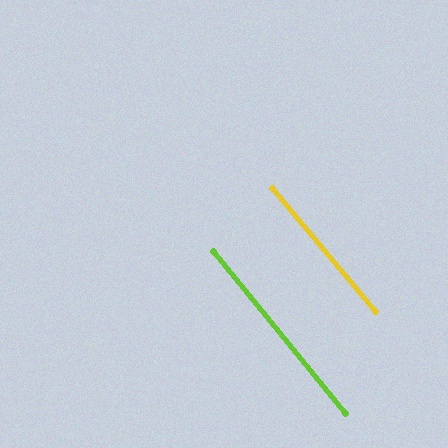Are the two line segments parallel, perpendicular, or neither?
Parallel — their directions differ by only 0.8°.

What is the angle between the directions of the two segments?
Approximately 1 degree.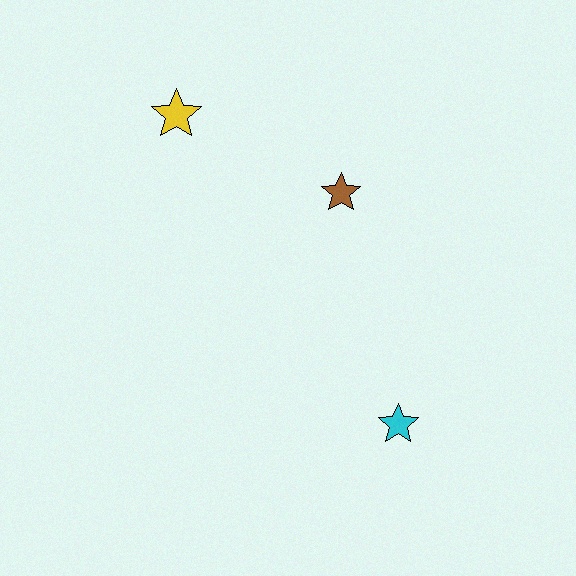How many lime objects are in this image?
There are no lime objects.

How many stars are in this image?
There are 3 stars.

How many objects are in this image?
There are 3 objects.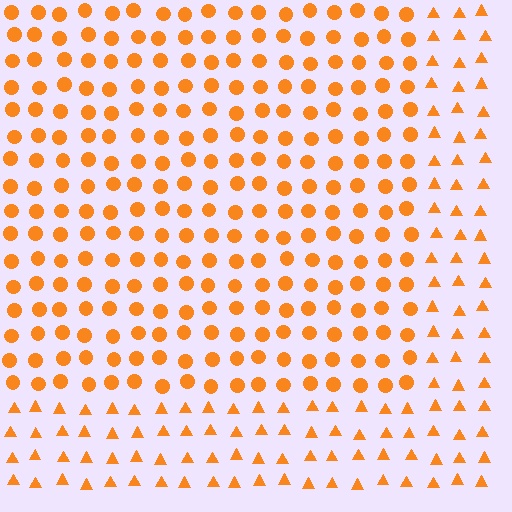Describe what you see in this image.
The image is filled with small orange elements arranged in a uniform grid. A rectangle-shaped region contains circles, while the surrounding area contains triangles. The boundary is defined purely by the change in element shape.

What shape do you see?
I see a rectangle.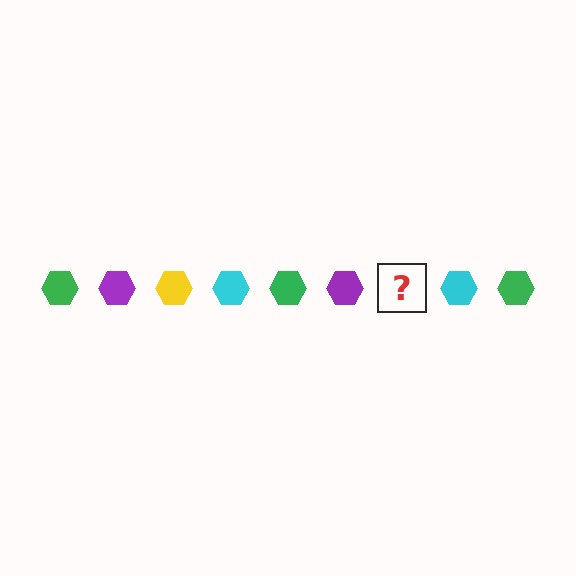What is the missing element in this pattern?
The missing element is a yellow hexagon.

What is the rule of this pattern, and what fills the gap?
The rule is that the pattern cycles through green, purple, yellow, cyan hexagons. The gap should be filled with a yellow hexagon.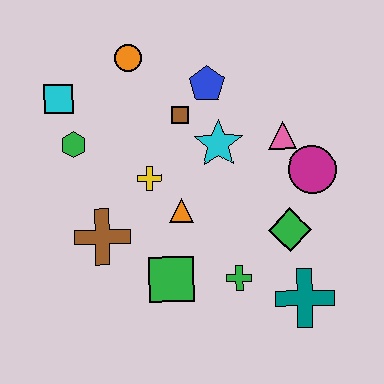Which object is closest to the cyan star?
The brown square is closest to the cyan star.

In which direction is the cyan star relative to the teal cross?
The cyan star is above the teal cross.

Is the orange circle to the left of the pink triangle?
Yes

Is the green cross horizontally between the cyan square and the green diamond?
Yes